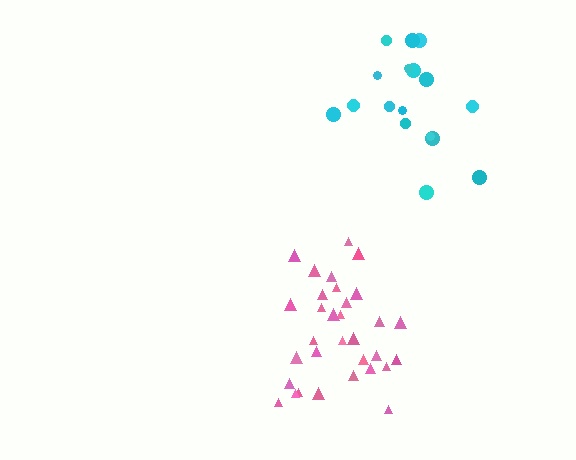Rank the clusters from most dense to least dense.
pink, cyan.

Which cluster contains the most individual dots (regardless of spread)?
Pink (32).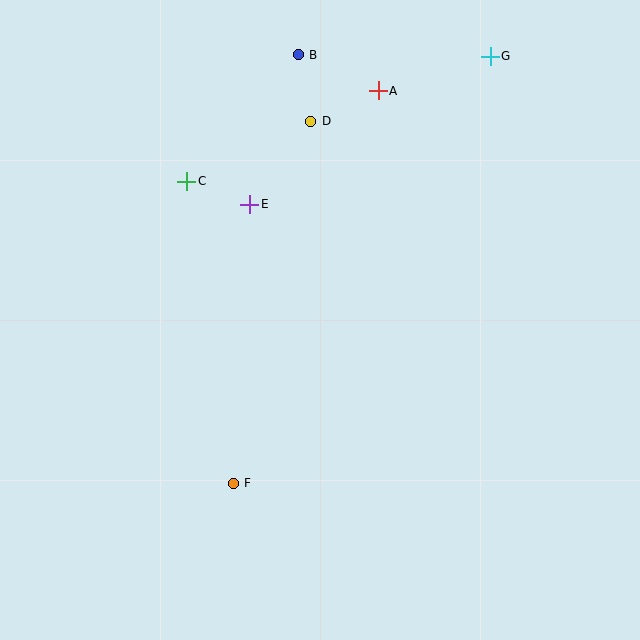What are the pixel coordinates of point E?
Point E is at (250, 204).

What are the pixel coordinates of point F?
Point F is at (233, 483).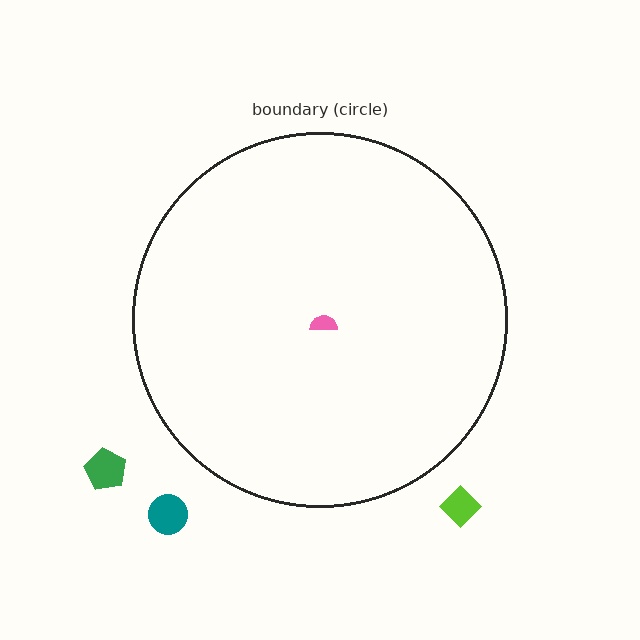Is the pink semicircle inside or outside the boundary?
Inside.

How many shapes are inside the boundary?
1 inside, 3 outside.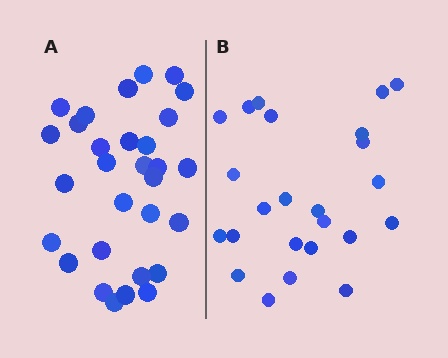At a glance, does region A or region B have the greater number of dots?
Region A (the left region) has more dots.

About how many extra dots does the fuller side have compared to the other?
Region A has about 6 more dots than region B.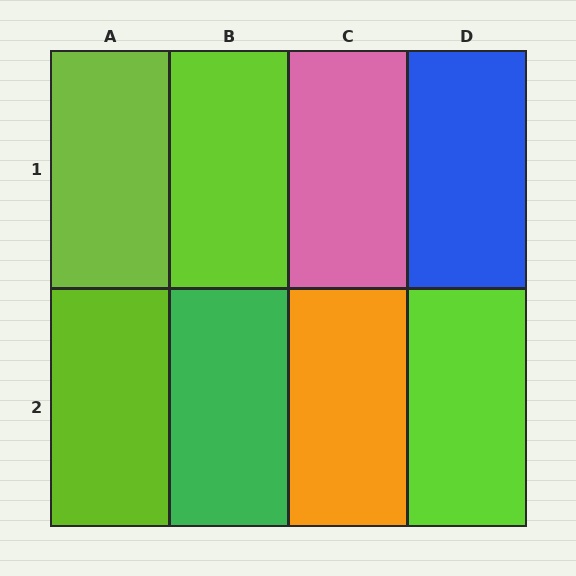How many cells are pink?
1 cell is pink.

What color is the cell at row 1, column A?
Lime.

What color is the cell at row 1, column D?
Blue.